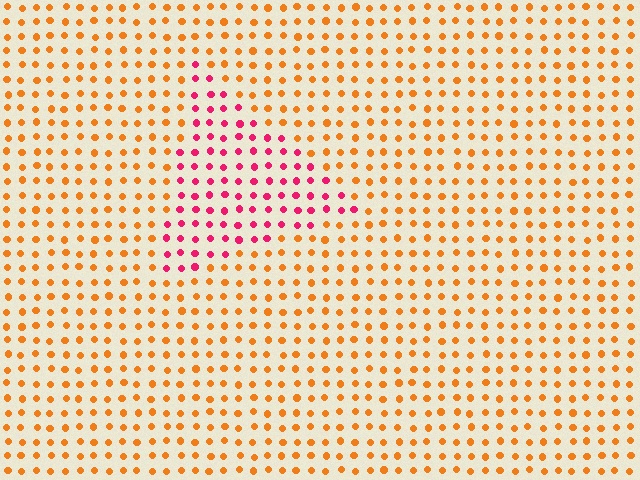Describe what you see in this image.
The image is filled with small orange elements in a uniform arrangement. A triangle-shaped region is visible where the elements are tinted to a slightly different hue, forming a subtle color boundary.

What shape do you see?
I see a triangle.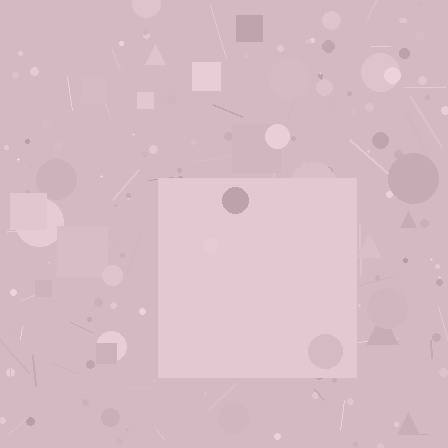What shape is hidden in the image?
A square is hidden in the image.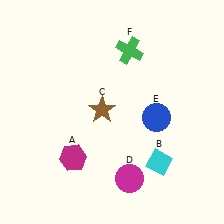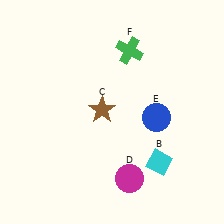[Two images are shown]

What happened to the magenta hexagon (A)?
The magenta hexagon (A) was removed in Image 2. It was in the bottom-left area of Image 1.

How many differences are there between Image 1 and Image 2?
There is 1 difference between the two images.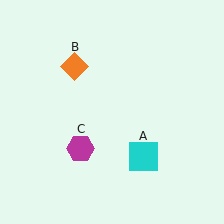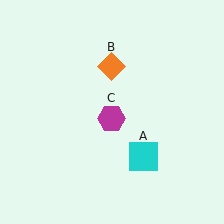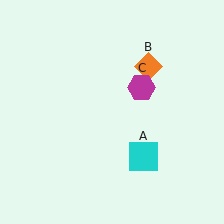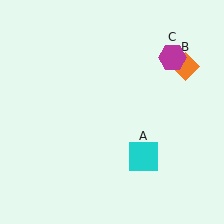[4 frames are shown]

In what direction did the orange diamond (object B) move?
The orange diamond (object B) moved right.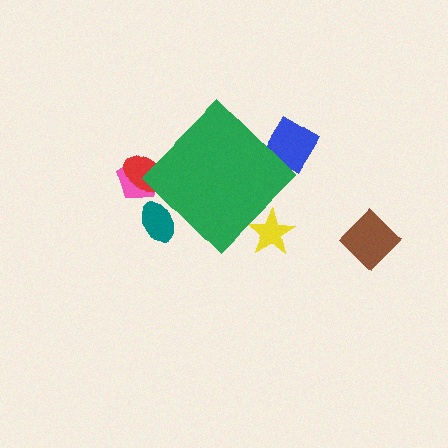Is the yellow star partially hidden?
Yes, the yellow star is partially hidden behind the green diamond.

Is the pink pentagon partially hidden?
Yes, the pink pentagon is partially hidden behind the green diamond.